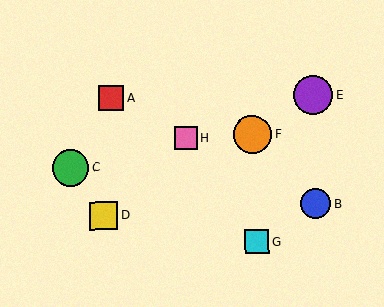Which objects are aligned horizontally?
Objects A, E are aligned horizontally.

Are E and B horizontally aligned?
No, E is at y≈95 and B is at y≈204.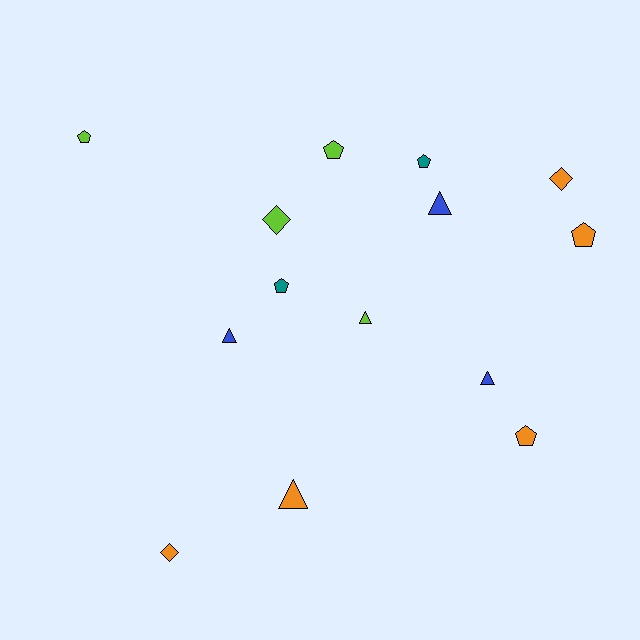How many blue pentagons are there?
There are no blue pentagons.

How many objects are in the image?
There are 14 objects.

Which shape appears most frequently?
Pentagon, with 6 objects.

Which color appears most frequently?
Orange, with 5 objects.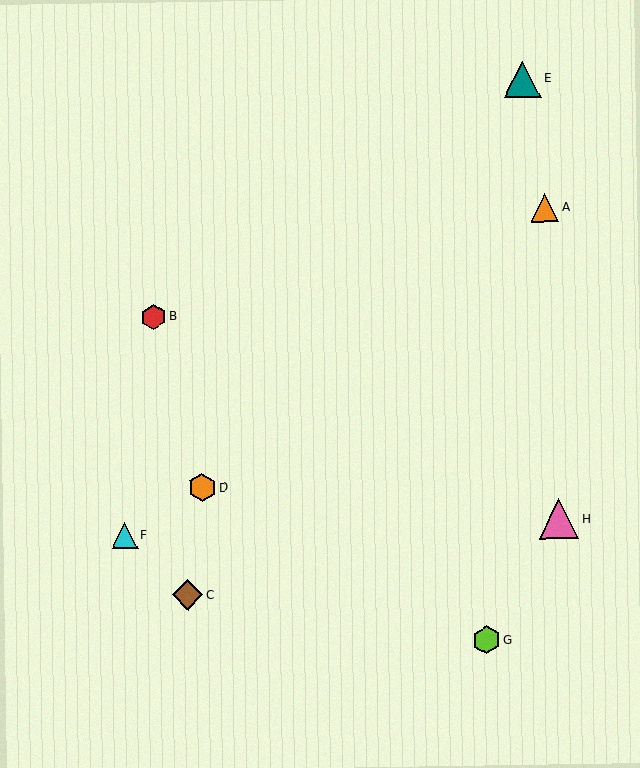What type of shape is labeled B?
Shape B is a red hexagon.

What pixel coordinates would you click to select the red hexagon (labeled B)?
Click at (153, 317) to select the red hexagon B.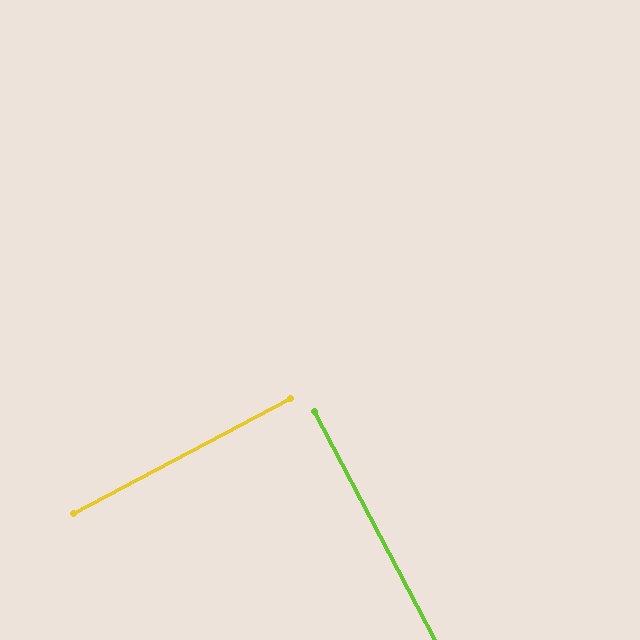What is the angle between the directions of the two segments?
Approximately 90 degrees.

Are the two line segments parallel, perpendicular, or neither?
Perpendicular — they meet at approximately 90°.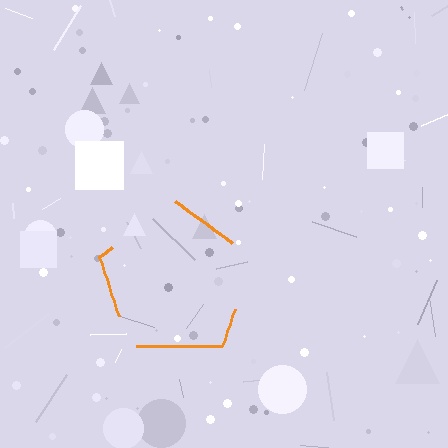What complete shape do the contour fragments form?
The contour fragments form a pentagon.